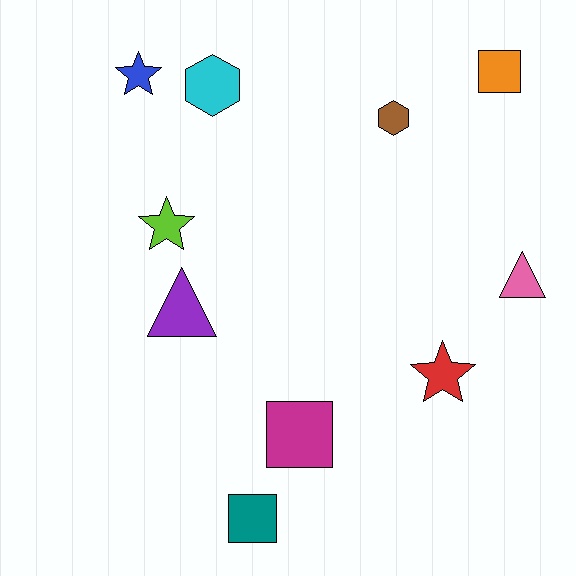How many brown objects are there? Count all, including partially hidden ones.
There is 1 brown object.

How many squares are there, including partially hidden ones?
There are 3 squares.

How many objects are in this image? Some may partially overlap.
There are 10 objects.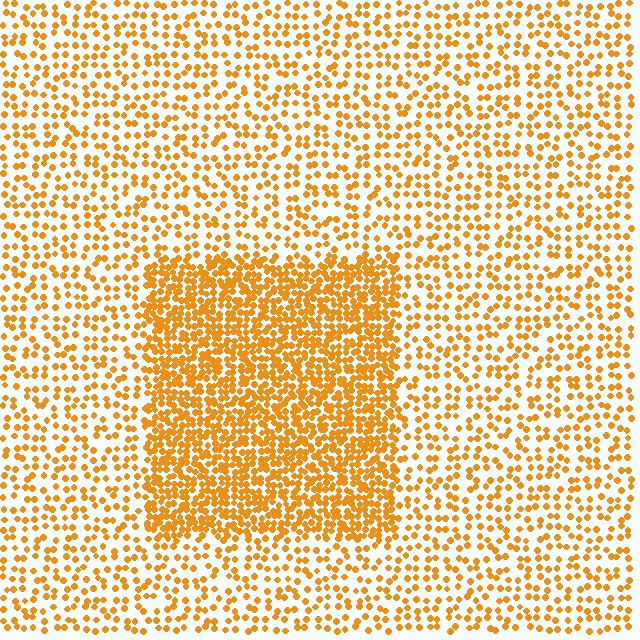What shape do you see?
I see a rectangle.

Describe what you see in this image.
The image contains small orange elements arranged at two different densities. A rectangle-shaped region is visible where the elements are more densely packed than the surrounding area.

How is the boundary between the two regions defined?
The boundary is defined by a change in element density (approximately 2.3x ratio). All elements are the same color, size, and shape.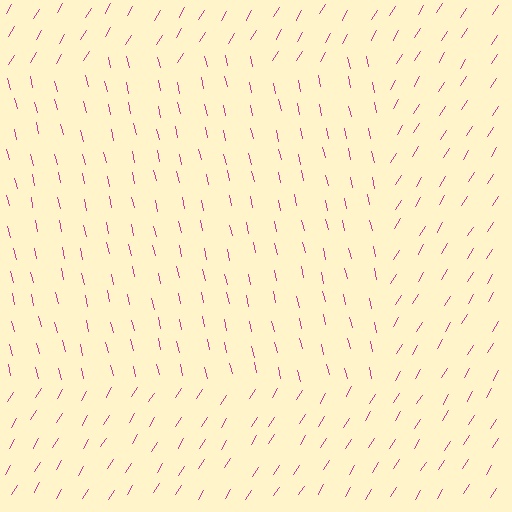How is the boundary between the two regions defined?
The boundary is defined purely by a change in line orientation (approximately 45 degrees difference). All lines are the same color and thickness.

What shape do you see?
I see a rectangle.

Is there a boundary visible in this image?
Yes, there is a texture boundary formed by a change in line orientation.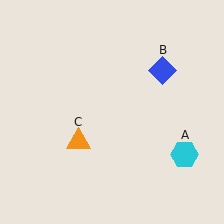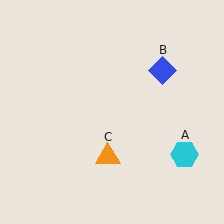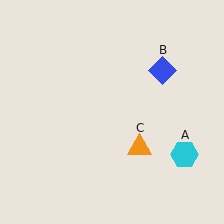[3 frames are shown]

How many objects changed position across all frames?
1 object changed position: orange triangle (object C).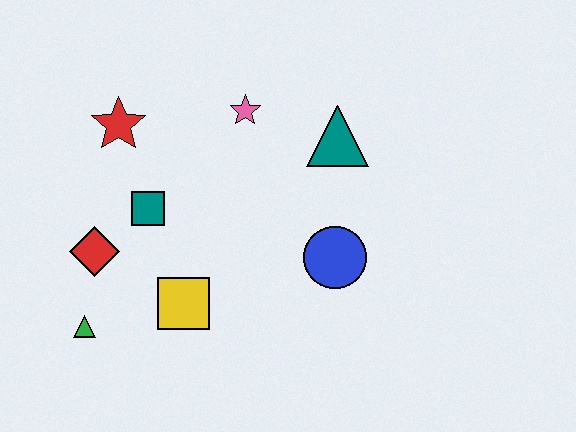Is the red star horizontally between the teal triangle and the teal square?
No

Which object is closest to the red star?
The teal square is closest to the red star.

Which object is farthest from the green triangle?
The teal triangle is farthest from the green triangle.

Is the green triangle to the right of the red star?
No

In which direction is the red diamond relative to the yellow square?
The red diamond is to the left of the yellow square.